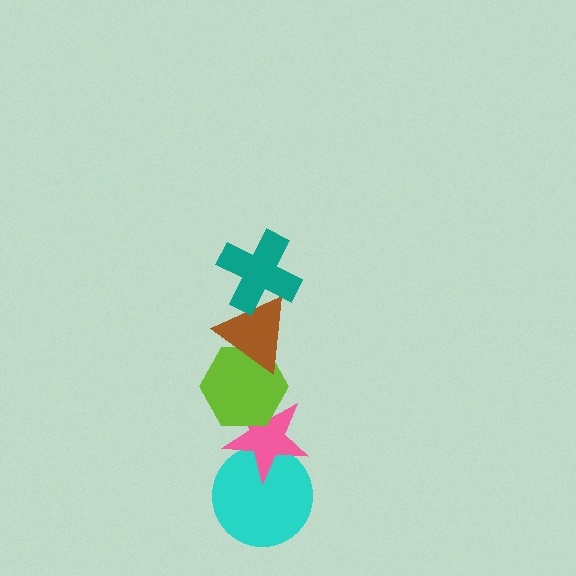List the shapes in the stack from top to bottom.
From top to bottom: the teal cross, the brown triangle, the lime hexagon, the pink star, the cyan circle.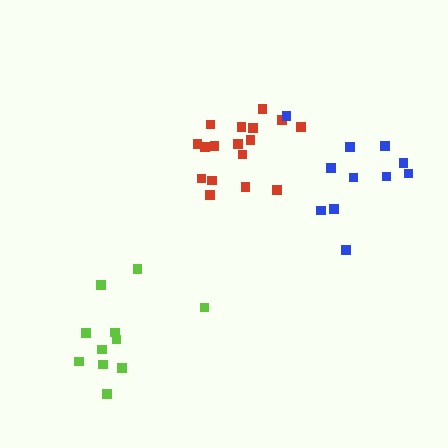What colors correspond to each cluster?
The clusters are colored: lime, red, blue.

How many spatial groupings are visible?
There are 3 spatial groupings.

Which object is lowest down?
The lime cluster is bottommost.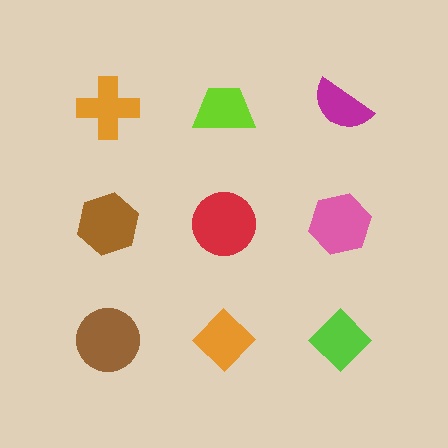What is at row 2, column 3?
A pink hexagon.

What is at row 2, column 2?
A red circle.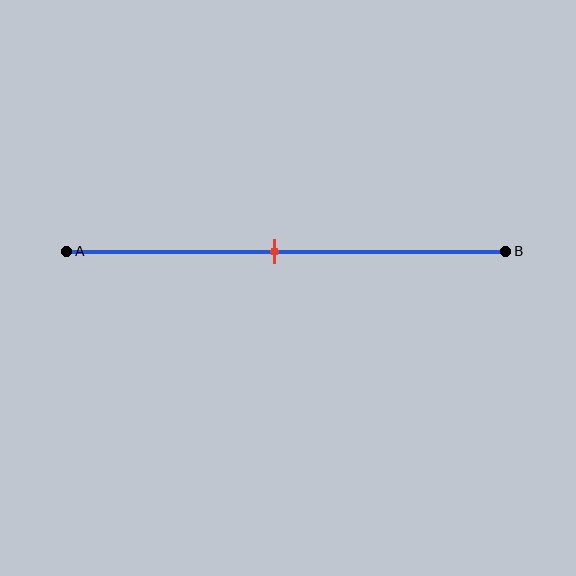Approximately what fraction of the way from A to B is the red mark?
The red mark is approximately 50% of the way from A to B.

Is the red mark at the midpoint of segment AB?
Yes, the mark is approximately at the midpoint.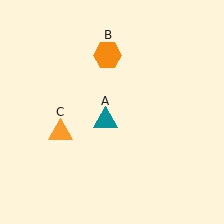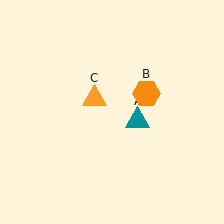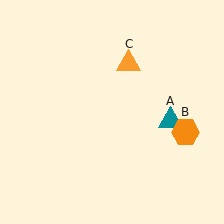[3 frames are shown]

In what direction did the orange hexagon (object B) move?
The orange hexagon (object B) moved down and to the right.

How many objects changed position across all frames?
3 objects changed position: teal triangle (object A), orange hexagon (object B), orange triangle (object C).